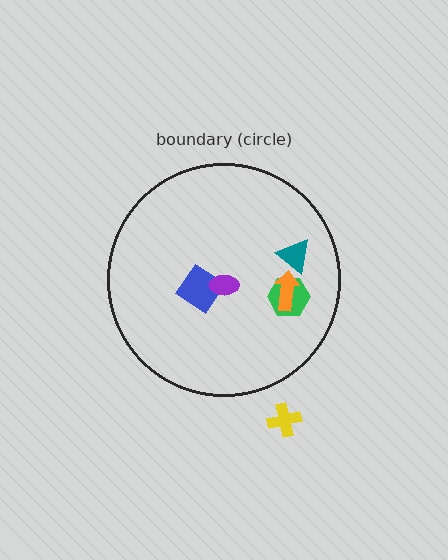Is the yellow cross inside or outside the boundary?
Outside.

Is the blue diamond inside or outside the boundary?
Inside.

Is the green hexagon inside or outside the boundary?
Inside.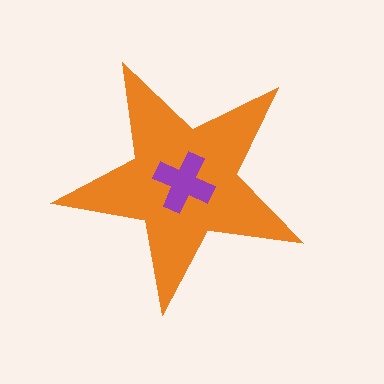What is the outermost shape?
The orange star.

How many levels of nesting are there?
2.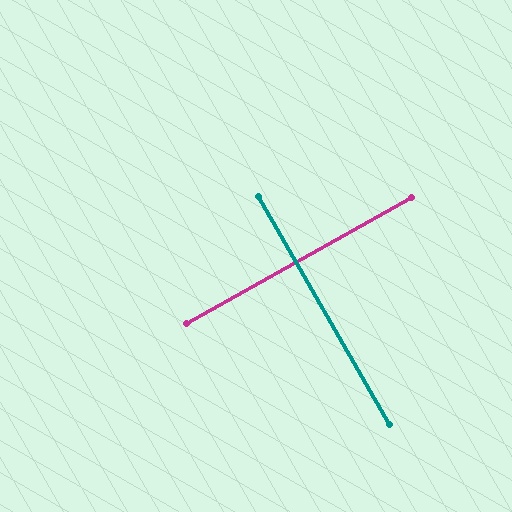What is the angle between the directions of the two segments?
Approximately 89 degrees.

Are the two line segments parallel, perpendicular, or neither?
Perpendicular — they meet at approximately 89°.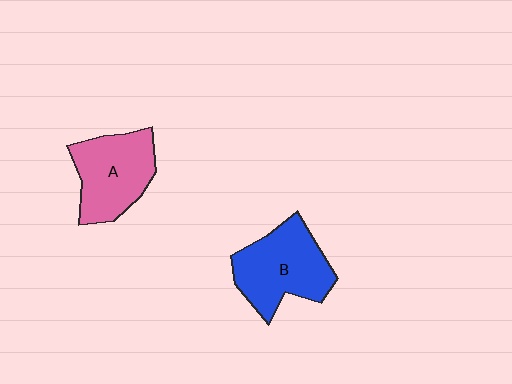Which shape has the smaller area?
Shape A (pink).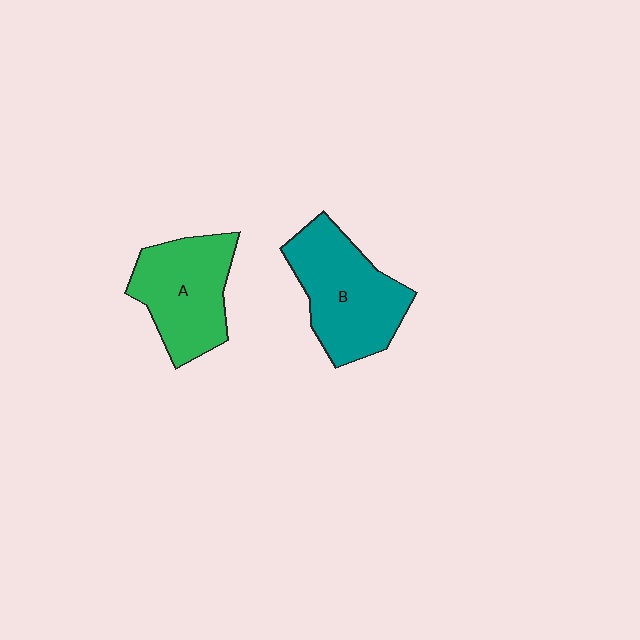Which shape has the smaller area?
Shape A (green).